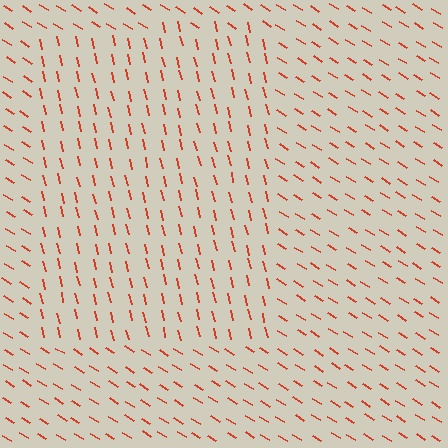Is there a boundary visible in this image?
Yes, there is a texture boundary formed by a change in line orientation.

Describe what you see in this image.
The image is filled with small red line segments. A rectangle region in the image has lines oriented differently from the surrounding lines, creating a visible texture boundary.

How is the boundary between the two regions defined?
The boundary is defined purely by a change in line orientation (approximately 45 degrees difference). All lines are the same color and thickness.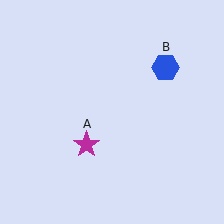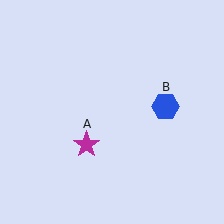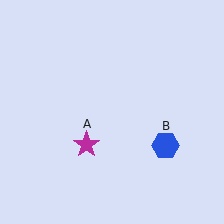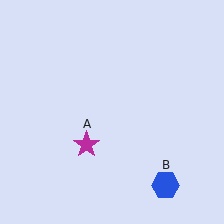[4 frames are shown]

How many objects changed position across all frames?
1 object changed position: blue hexagon (object B).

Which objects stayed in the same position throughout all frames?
Magenta star (object A) remained stationary.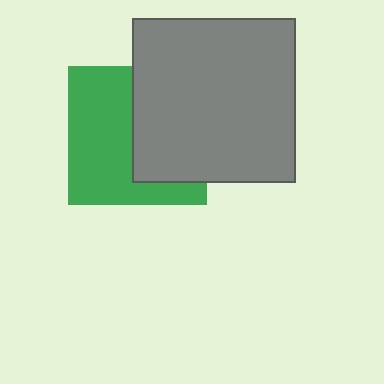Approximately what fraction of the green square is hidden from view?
Roughly 46% of the green square is hidden behind the gray square.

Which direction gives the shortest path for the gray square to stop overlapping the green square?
Moving right gives the shortest separation.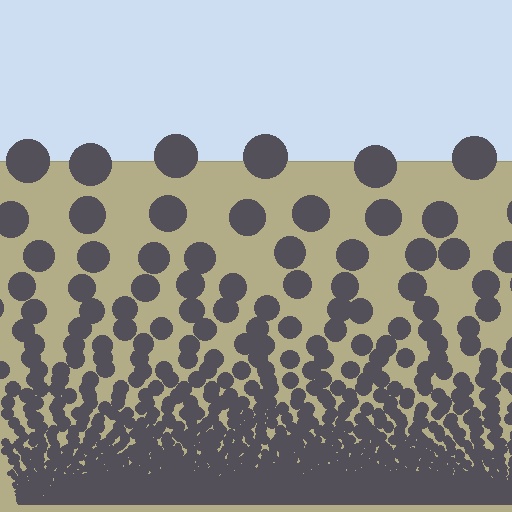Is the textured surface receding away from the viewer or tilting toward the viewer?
The surface appears to tilt toward the viewer. Texture elements get larger and sparser toward the top.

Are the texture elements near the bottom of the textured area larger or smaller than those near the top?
Smaller. The gradient is inverted — elements near the bottom are smaller and denser.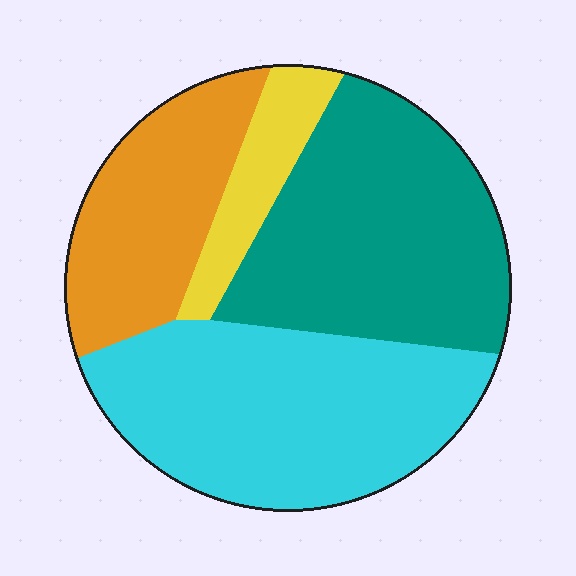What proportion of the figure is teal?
Teal takes up between a quarter and a half of the figure.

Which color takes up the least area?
Yellow, at roughly 10%.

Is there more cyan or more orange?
Cyan.